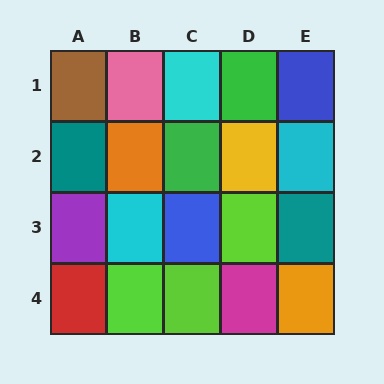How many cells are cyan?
3 cells are cyan.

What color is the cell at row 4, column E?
Orange.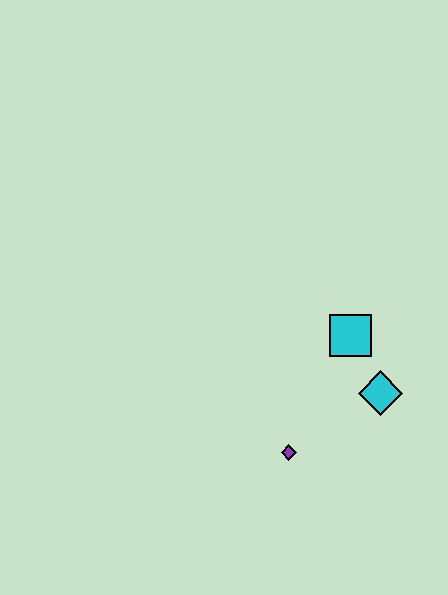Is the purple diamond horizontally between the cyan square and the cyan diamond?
No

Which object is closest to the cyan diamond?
The cyan square is closest to the cyan diamond.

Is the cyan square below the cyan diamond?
No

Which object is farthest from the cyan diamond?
The purple diamond is farthest from the cyan diamond.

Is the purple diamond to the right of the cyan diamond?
No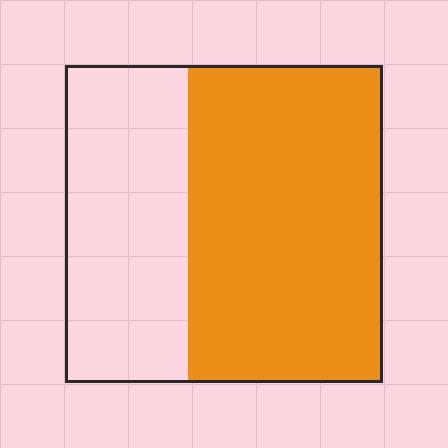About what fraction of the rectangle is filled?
About five eighths (5/8).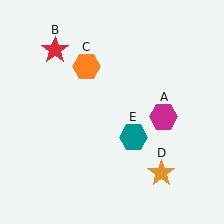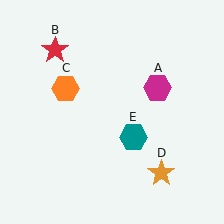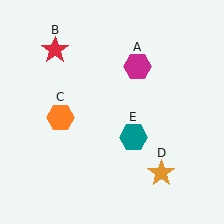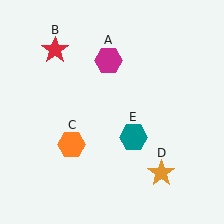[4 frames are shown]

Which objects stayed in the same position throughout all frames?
Red star (object B) and orange star (object D) and teal hexagon (object E) remained stationary.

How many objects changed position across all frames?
2 objects changed position: magenta hexagon (object A), orange hexagon (object C).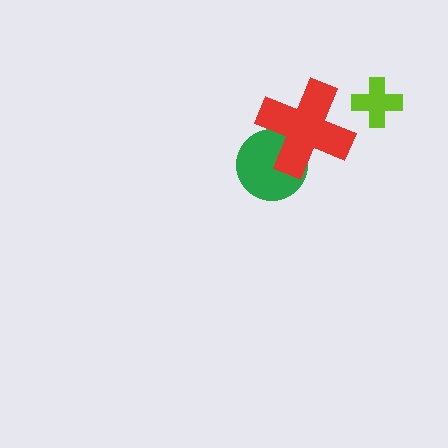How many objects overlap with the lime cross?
0 objects overlap with the lime cross.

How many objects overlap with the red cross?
1 object overlaps with the red cross.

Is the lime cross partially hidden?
No, no other shape covers it.